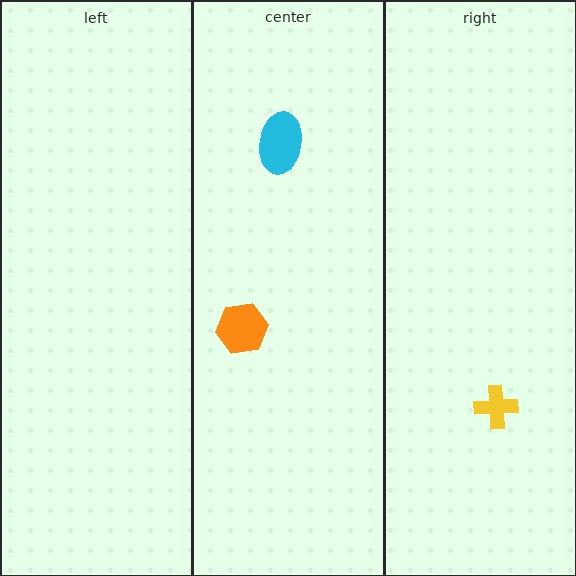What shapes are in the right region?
The yellow cross.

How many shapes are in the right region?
1.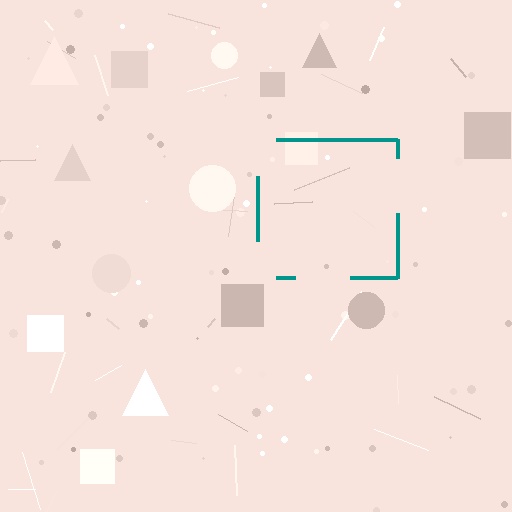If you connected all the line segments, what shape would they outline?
They would outline a square.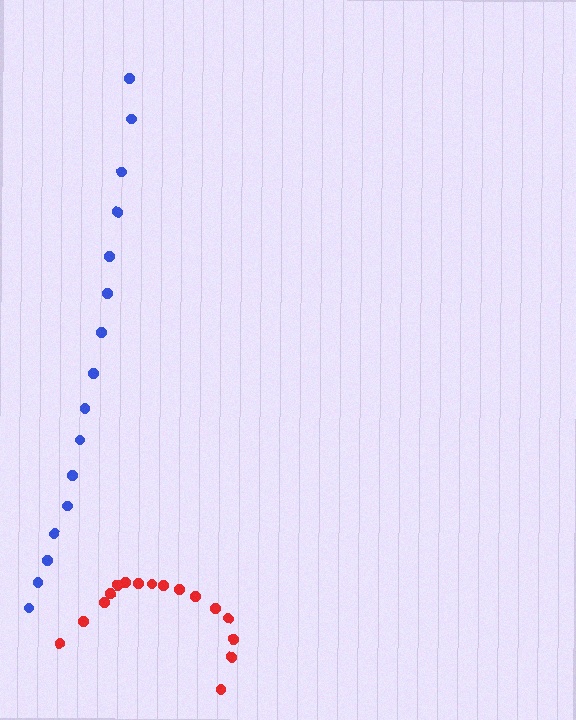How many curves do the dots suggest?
There are 2 distinct paths.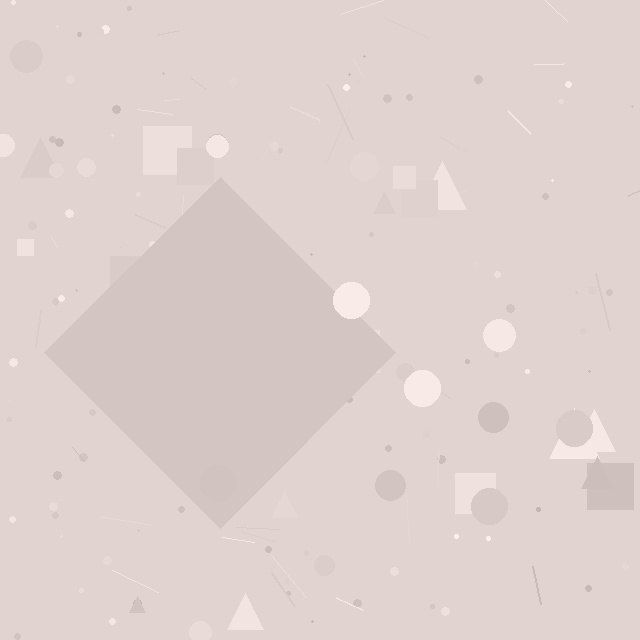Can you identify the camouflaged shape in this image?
The camouflaged shape is a diamond.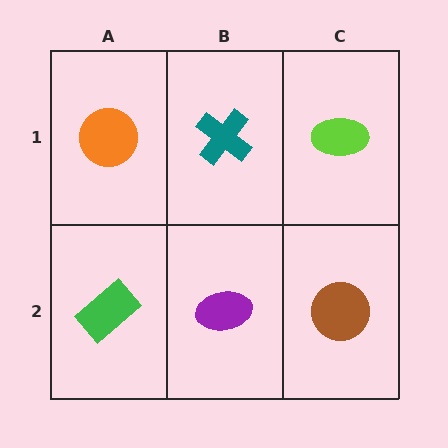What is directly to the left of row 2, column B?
A green rectangle.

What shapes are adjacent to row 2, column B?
A teal cross (row 1, column B), a green rectangle (row 2, column A), a brown circle (row 2, column C).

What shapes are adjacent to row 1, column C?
A brown circle (row 2, column C), a teal cross (row 1, column B).